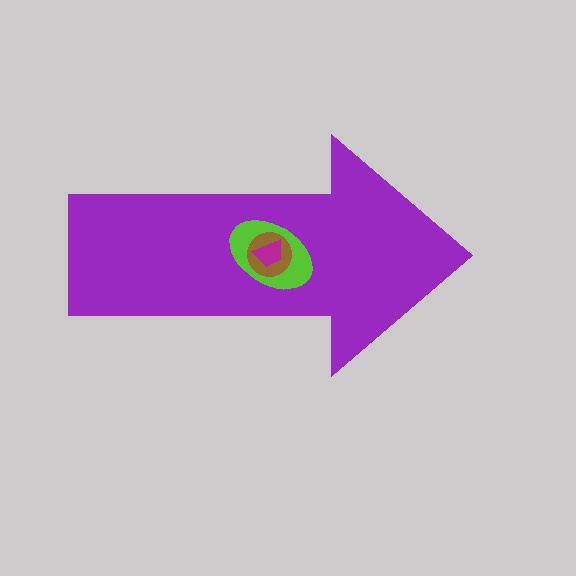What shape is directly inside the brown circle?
The magenta trapezoid.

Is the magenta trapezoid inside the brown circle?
Yes.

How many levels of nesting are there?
4.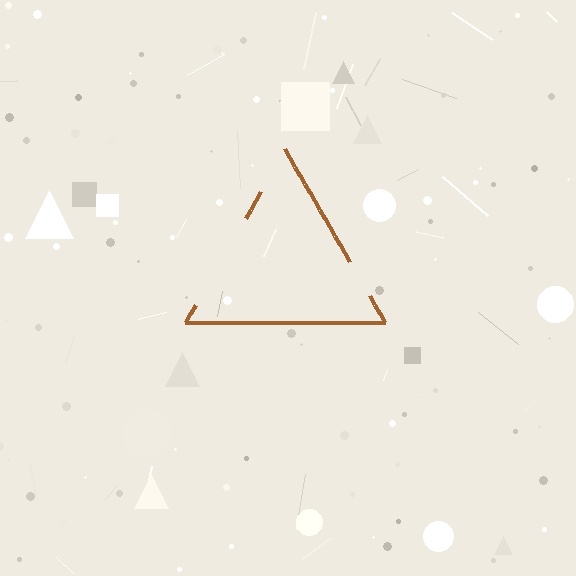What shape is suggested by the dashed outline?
The dashed outline suggests a triangle.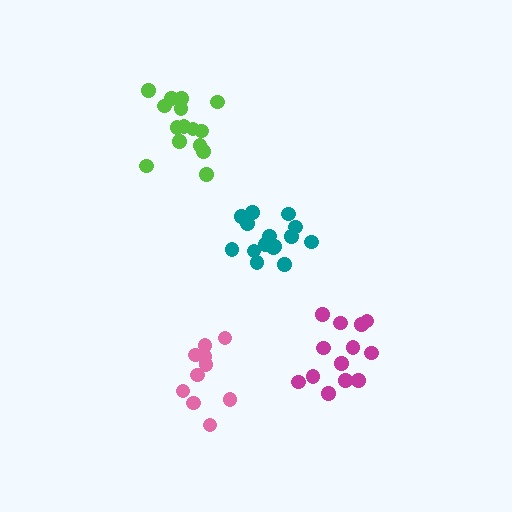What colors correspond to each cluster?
The clusters are colored: magenta, teal, lime, pink.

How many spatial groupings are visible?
There are 4 spatial groupings.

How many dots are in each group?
Group 1: 13 dots, Group 2: 15 dots, Group 3: 15 dots, Group 4: 10 dots (53 total).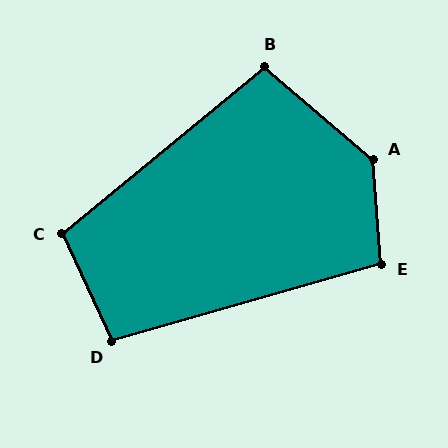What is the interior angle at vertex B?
Approximately 100 degrees (obtuse).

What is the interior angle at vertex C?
Approximately 105 degrees (obtuse).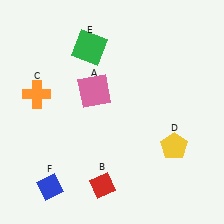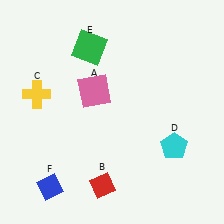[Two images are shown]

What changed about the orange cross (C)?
In Image 1, C is orange. In Image 2, it changed to yellow.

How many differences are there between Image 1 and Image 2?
There are 2 differences between the two images.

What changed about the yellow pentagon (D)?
In Image 1, D is yellow. In Image 2, it changed to cyan.